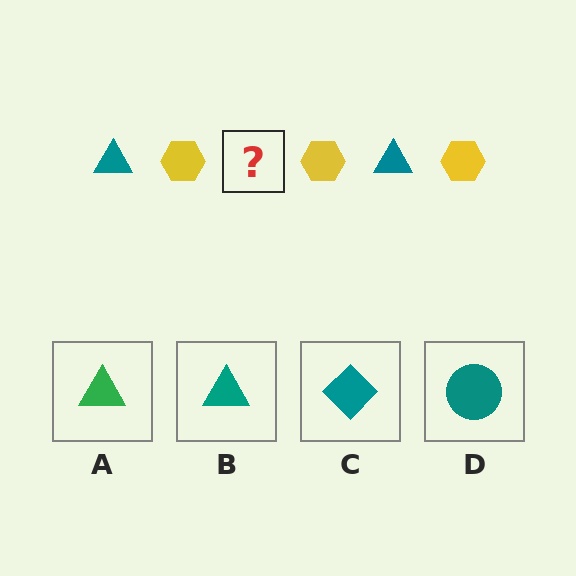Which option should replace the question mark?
Option B.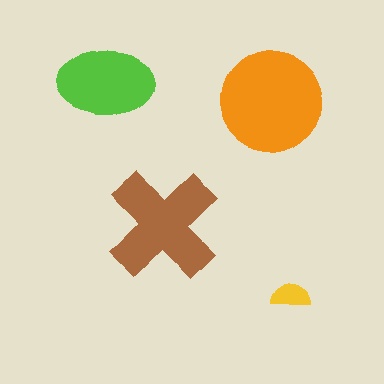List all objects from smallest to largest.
The yellow semicircle, the lime ellipse, the brown cross, the orange circle.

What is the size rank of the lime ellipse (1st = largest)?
3rd.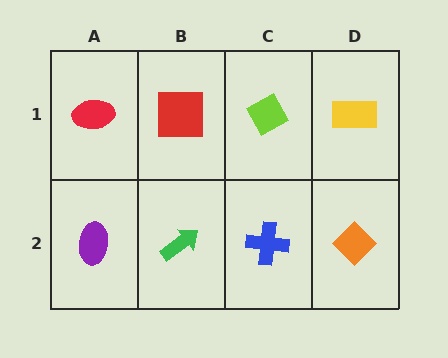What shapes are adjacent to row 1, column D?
An orange diamond (row 2, column D), a lime diamond (row 1, column C).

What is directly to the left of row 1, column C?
A red square.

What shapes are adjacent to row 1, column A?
A purple ellipse (row 2, column A), a red square (row 1, column B).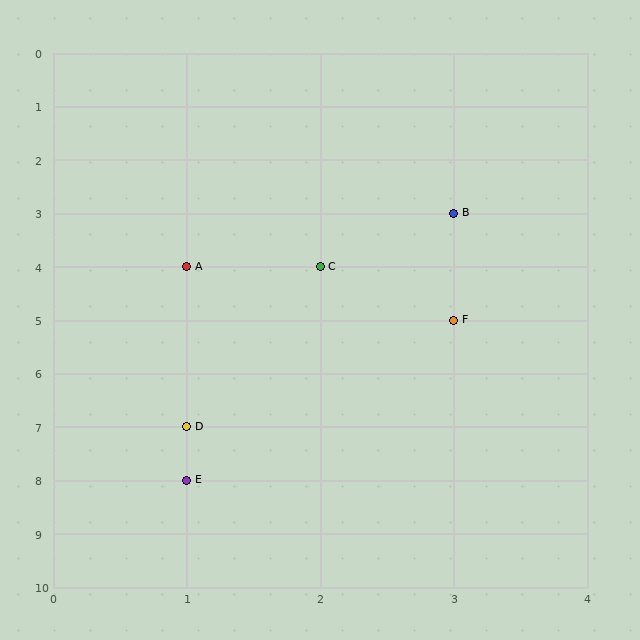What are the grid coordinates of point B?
Point B is at grid coordinates (3, 3).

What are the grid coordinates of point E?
Point E is at grid coordinates (1, 8).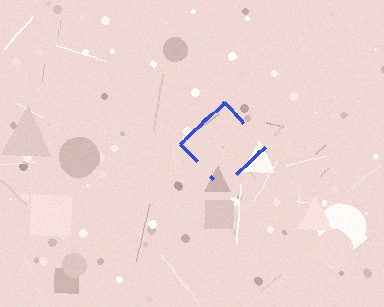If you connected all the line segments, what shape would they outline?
They would outline a diamond.